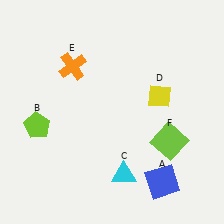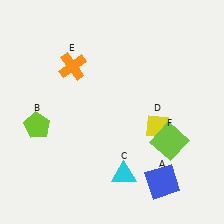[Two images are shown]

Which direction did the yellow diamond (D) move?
The yellow diamond (D) moved down.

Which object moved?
The yellow diamond (D) moved down.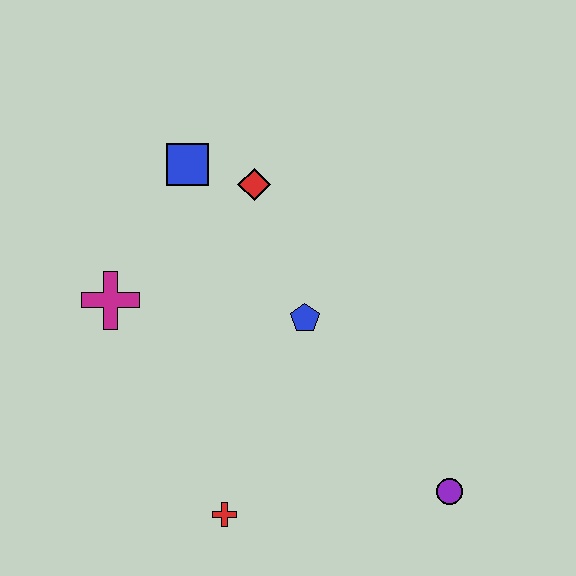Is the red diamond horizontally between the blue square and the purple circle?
Yes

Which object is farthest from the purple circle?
The blue square is farthest from the purple circle.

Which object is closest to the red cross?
The blue pentagon is closest to the red cross.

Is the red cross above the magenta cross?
No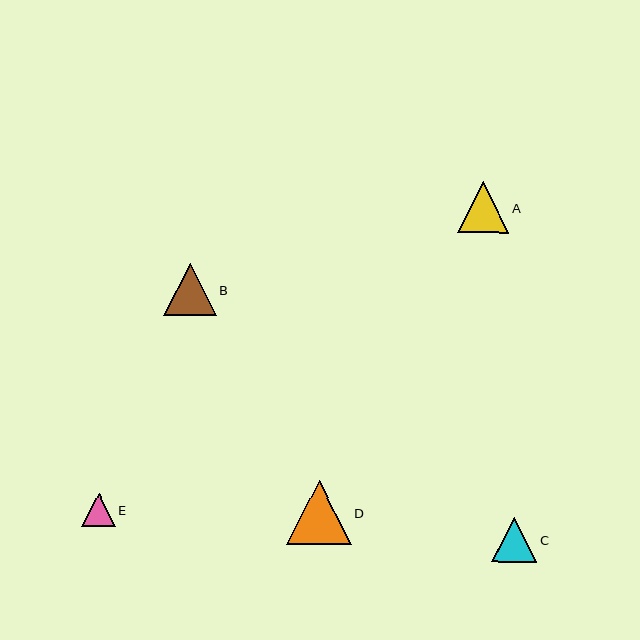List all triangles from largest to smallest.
From largest to smallest: D, B, A, C, E.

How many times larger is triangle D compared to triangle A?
Triangle D is approximately 1.3 times the size of triangle A.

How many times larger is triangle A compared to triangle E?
Triangle A is approximately 1.5 times the size of triangle E.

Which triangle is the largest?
Triangle D is the largest with a size of approximately 65 pixels.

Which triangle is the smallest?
Triangle E is the smallest with a size of approximately 34 pixels.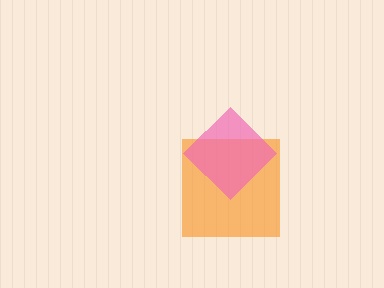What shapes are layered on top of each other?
The layered shapes are: an orange square, a pink diamond.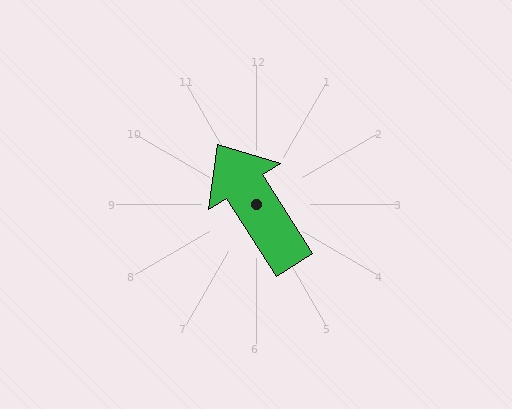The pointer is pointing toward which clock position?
Roughly 11 o'clock.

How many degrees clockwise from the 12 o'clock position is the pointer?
Approximately 327 degrees.